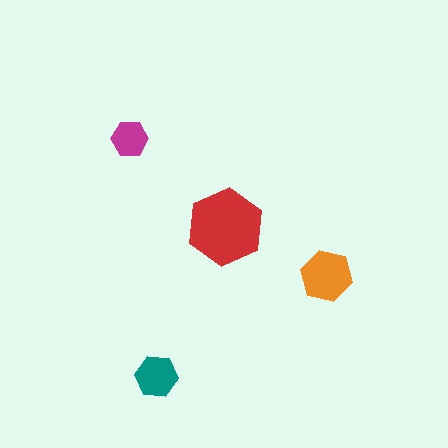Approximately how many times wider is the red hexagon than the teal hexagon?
About 2 times wider.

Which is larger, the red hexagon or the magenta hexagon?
The red one.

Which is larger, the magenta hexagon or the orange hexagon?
The orange one.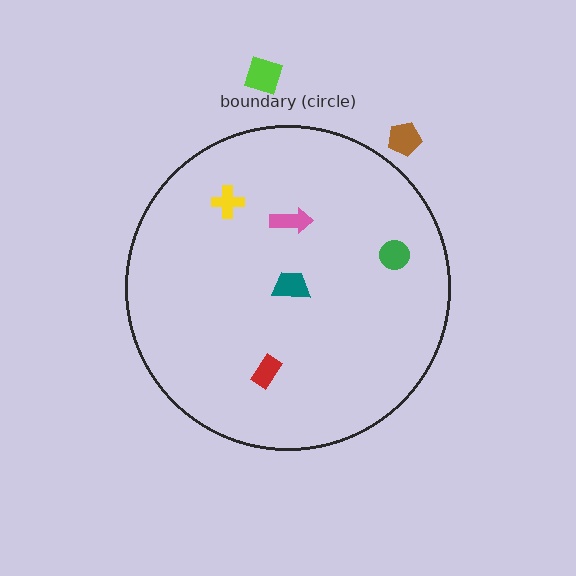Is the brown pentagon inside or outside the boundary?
Outside.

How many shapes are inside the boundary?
5 inside, 2 outside.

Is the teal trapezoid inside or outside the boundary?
Inside.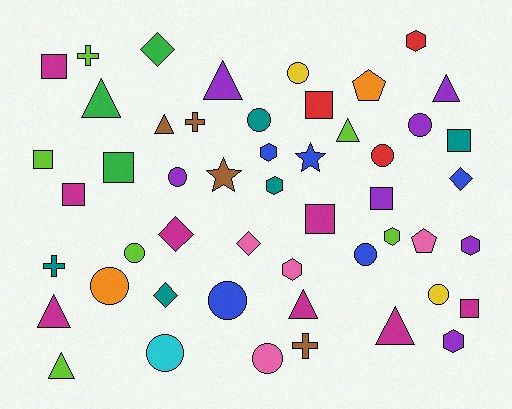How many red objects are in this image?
There are 3 red objects.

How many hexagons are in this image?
There are 7 hexagons.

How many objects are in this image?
There are 50 objects.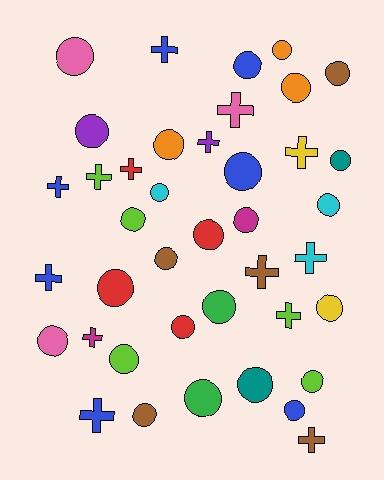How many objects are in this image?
There are 40 objects.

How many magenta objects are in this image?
There are 2 magenta objects.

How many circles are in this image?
There are 26 circles.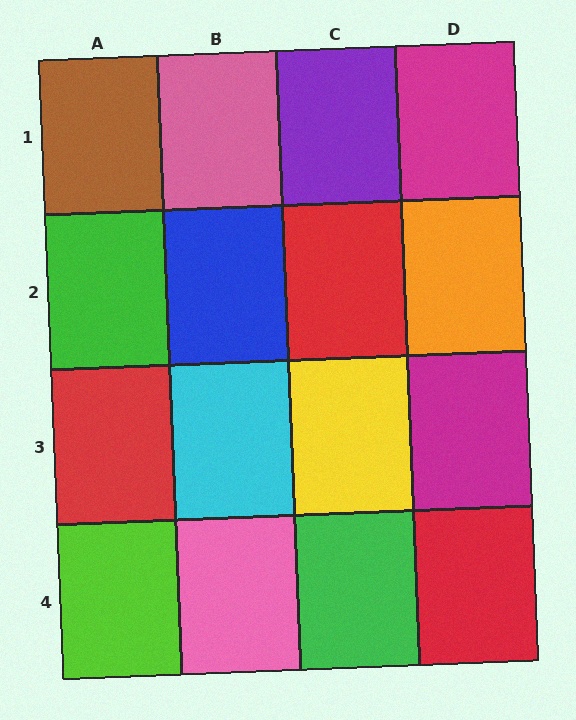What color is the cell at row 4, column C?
Green.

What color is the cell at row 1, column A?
Brown.